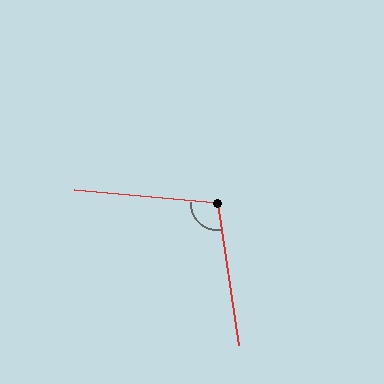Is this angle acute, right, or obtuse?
It is obtuse.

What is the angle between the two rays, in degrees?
Approximately 104 degrees.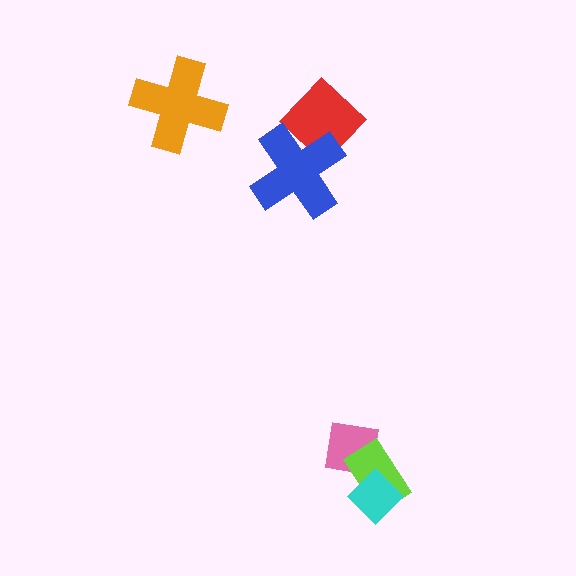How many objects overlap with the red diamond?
1 object overlaps with the red diamond.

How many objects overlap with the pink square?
2 objects overlap with the pink square.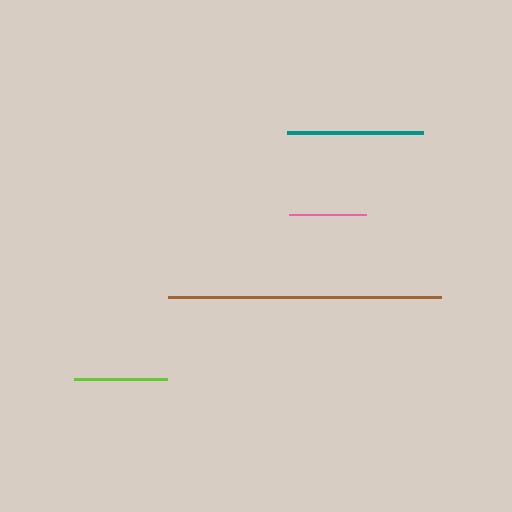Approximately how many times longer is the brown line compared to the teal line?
The brown line is approximately 2.0 times the length of the teal line.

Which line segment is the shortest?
The pink line is the shortest at approximately 78 pixels.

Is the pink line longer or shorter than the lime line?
The lime line is longer than the pink line.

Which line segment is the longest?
The brown line is the longest at approximately 274 pixels.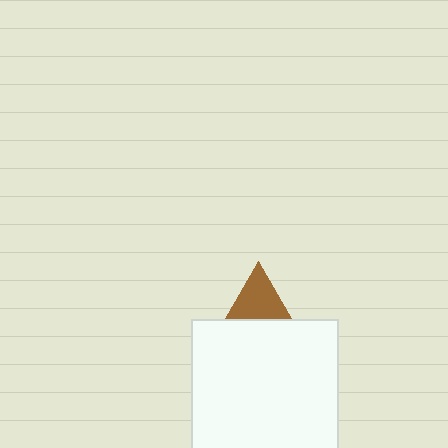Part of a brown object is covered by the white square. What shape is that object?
It is a triangle.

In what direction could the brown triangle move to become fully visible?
The brown triangle could move up. That would shift it out from behind the white square entirely.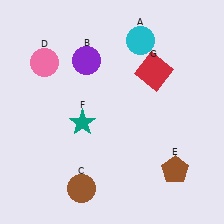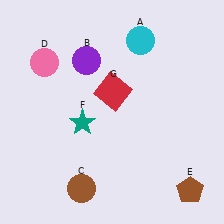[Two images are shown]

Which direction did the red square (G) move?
The red square (G) moved left.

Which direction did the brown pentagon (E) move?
The brown pentagon (E) moved down.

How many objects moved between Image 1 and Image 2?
2 objects moved between the two images.